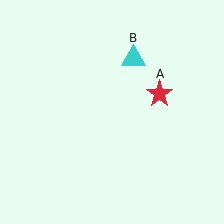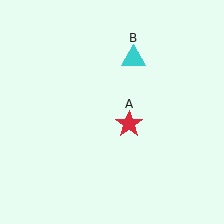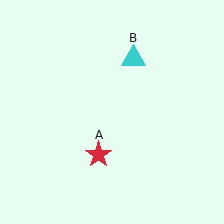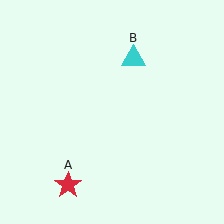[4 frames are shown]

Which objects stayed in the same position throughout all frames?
Cyan triangle (object B) remained stationary.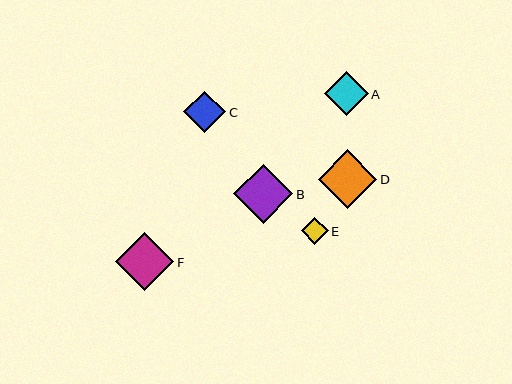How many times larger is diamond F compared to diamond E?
Diamond F is approximately 2.1 times the size of diamond E.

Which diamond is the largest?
Diamond B is the largest with a size of approximately 60 pixels.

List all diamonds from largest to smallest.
From largest to smallest: B, D, F, A, C, E.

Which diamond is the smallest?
Diamond E is the smallest with a size of approximately 27 pixels.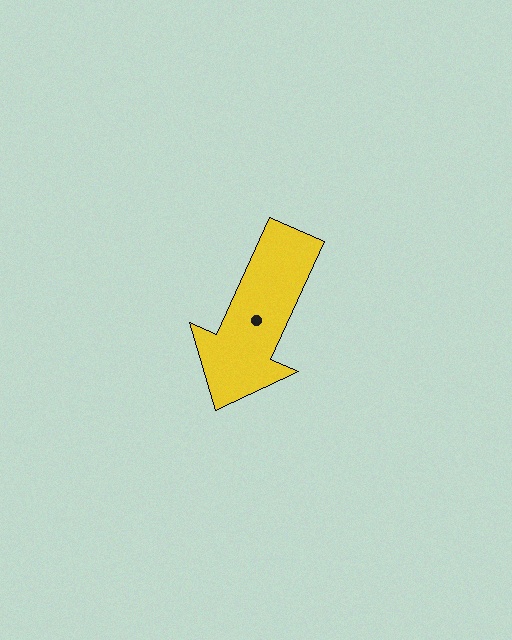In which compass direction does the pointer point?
Southwest.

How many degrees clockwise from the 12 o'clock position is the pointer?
Approximately 204 degrees.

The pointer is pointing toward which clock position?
Roughly 7 o'clock.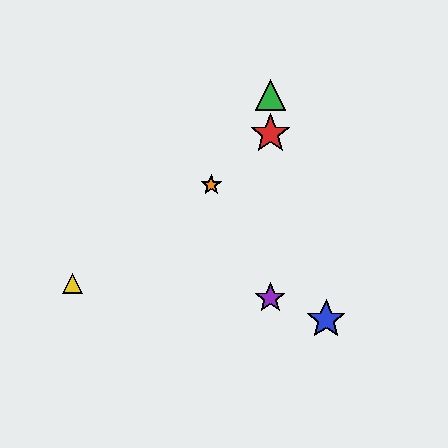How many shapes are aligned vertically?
3 shapes (the red star, the green triangle, the purple star) are aligned vertically.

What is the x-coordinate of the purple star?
The purple star is at x≈270.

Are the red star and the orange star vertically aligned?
No, the red star is at x≈270 and the orange star is at x≈211.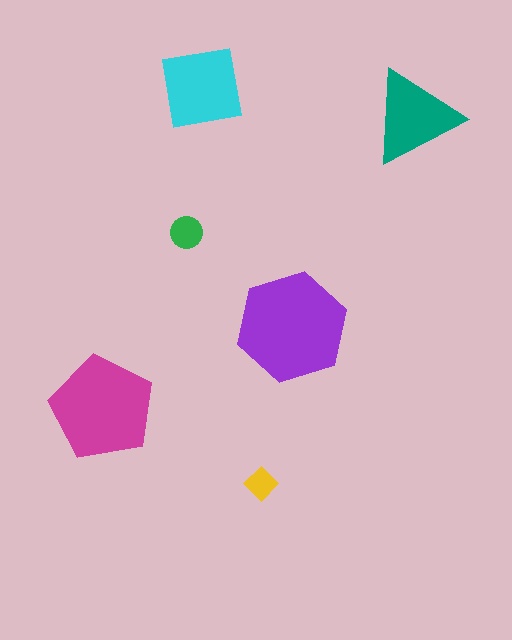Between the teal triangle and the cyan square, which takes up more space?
The cyan square.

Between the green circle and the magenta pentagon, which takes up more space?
The magenta pentagon.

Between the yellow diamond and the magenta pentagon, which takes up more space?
The magenta pentagon.